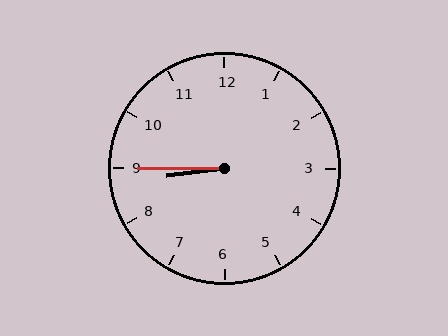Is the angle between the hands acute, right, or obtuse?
It is acute.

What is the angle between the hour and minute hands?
Approximately 8 degrees.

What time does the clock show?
8:45.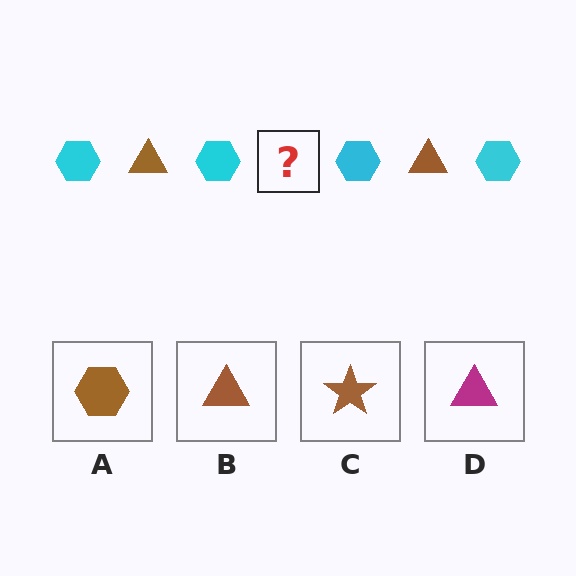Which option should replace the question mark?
Option B.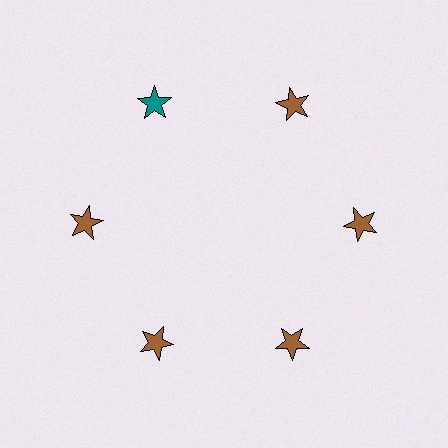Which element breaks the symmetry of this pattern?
The teal star at roughly the 11 o'clock position breaks the symmetry. All other shapes are brown stars.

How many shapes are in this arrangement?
There are 6 shapes arranged in a ring pattern.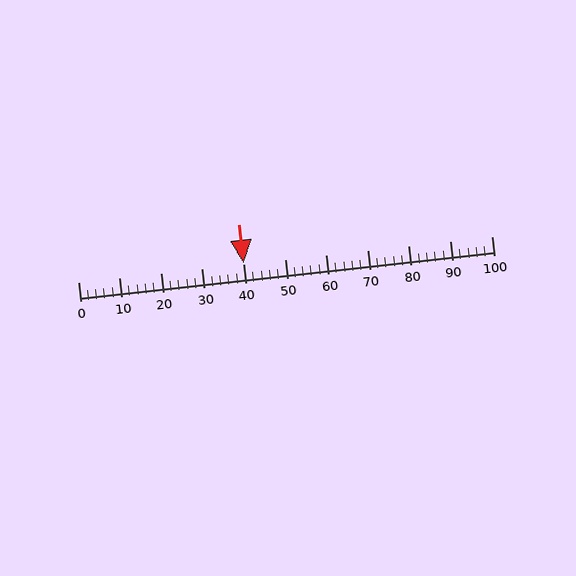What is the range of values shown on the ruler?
The ruler shows values from 0 to 100.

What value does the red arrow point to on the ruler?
The red arrow points to approximately 40.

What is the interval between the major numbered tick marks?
The major tick marks are spaced 10 units apart.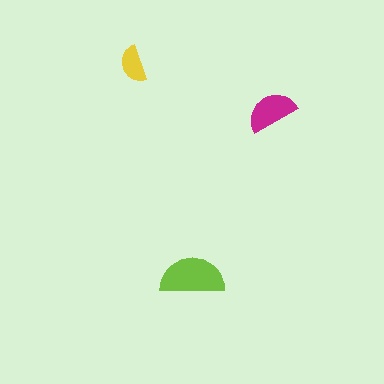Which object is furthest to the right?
The magenta semicircle is rightmost.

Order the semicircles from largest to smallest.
the lime one, the magenta one, the yellow one.